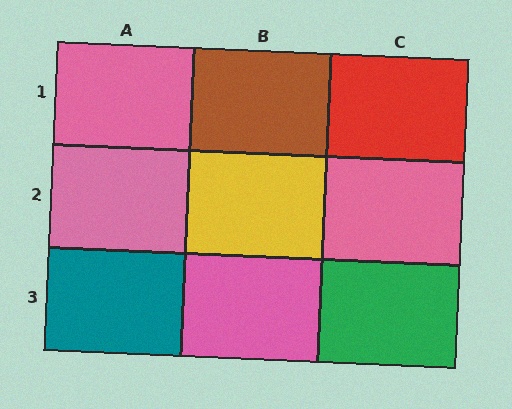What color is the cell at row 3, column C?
Green.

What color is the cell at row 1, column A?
Pink.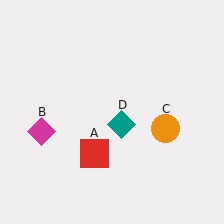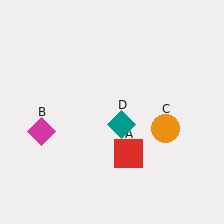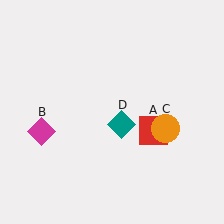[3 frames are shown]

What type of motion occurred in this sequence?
The red square (object A) rotated counterclockwise around the center of the scene.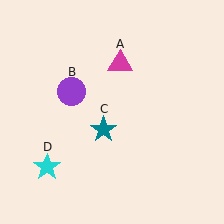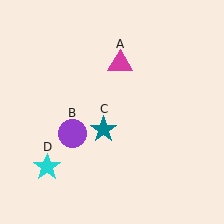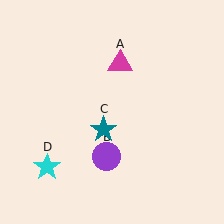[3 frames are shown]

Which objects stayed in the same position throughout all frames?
Magenta triangle (object A) and teal star (object C) and cyan star (object D) remained stationary.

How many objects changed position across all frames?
1 object changed position: purple circle (object B).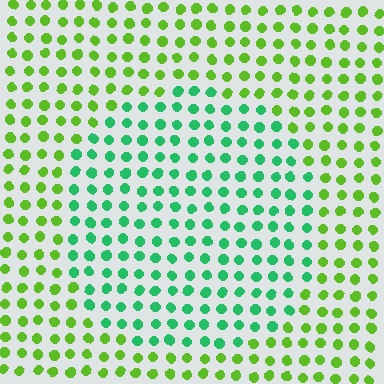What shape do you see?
I see a circle.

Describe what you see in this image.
The image is filled with small lime elements in a uniform arrangement. A circle-shaped region is visible where the elements are tinted to a slightly different hue, forming a subtle color boundary.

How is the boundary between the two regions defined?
The boundary is defined purely by a slight shift in hue (about 48 degrees). Spacing, size, and orientation are identical on both sides.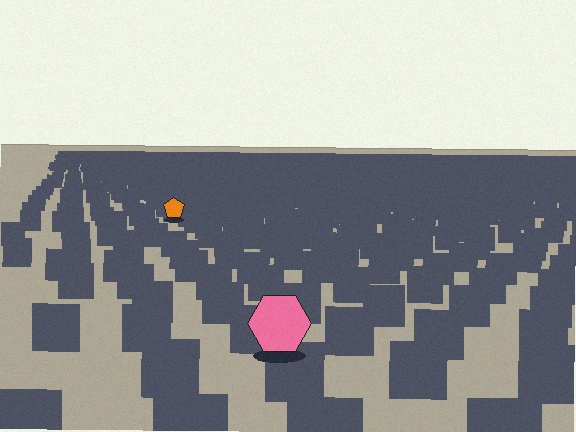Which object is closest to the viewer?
The pink hexagon is closest. The texture marks near it are larger and more spread out.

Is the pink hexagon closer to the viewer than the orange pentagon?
Yes. The pink hexagon is closer — you can tell from the texture gradient: the ground texture is coarser near it.